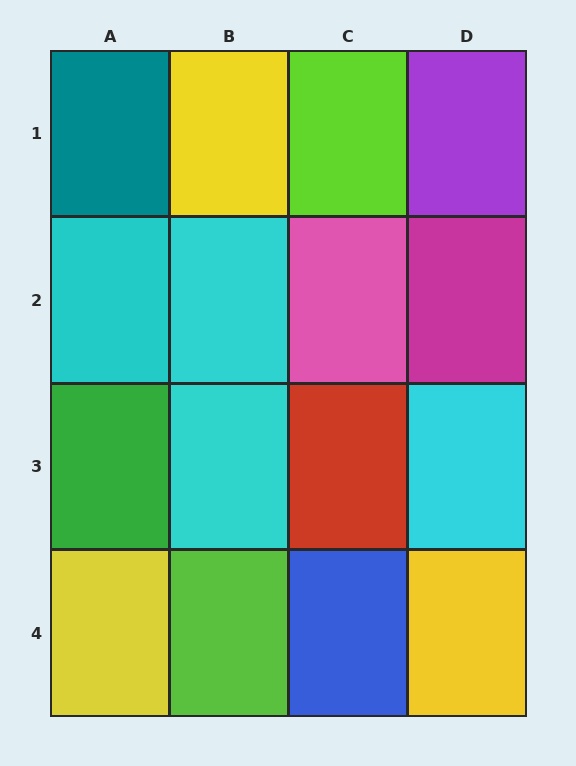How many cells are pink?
1 cell is pink.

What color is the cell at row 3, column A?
Green.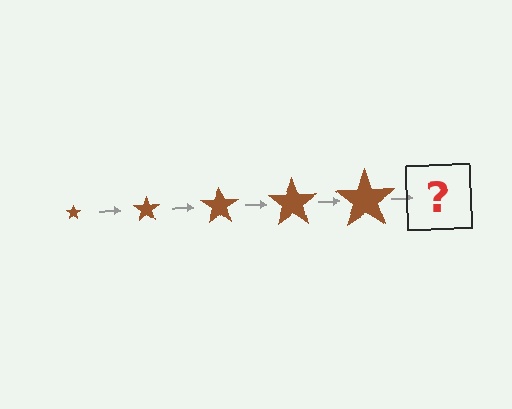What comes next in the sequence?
The next element should be a brown star, larger than the previous one.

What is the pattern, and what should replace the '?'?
The pattern is that the star gets progressively larger each step. The '?' should be a brown star, larger than the previous one.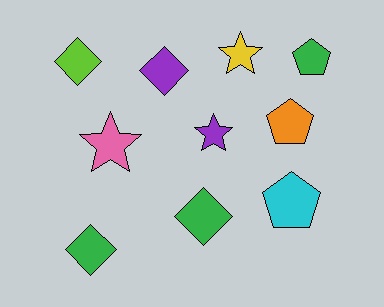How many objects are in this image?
There are 10 objects.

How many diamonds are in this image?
There are 4 diamonds.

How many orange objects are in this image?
There is 1 orange object.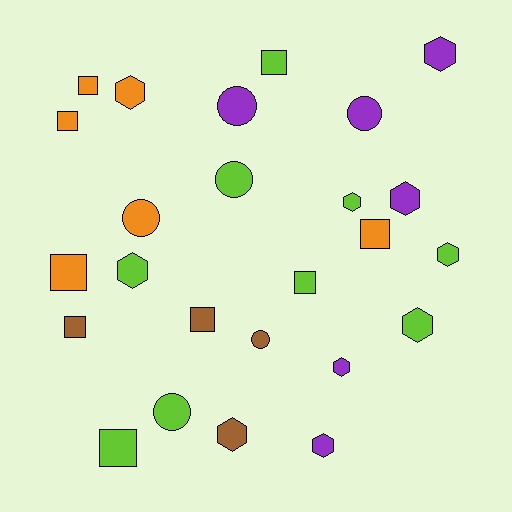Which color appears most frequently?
Lime, with 9 objects.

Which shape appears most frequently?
Hexagon, with 10 objects.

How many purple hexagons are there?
There are 4 purple hexagons.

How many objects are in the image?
There are 25 objects.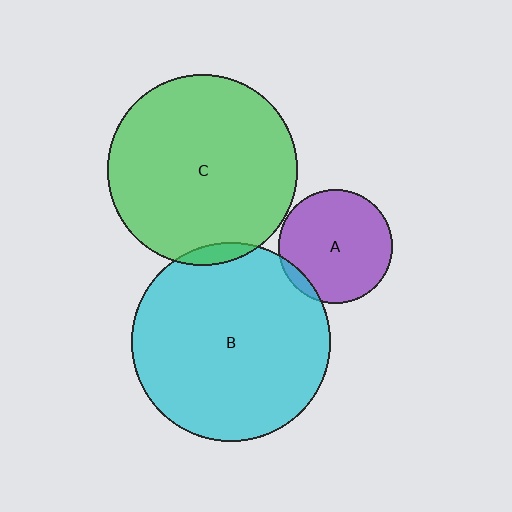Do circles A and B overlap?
Yes.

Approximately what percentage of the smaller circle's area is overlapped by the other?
Approximately 5%.